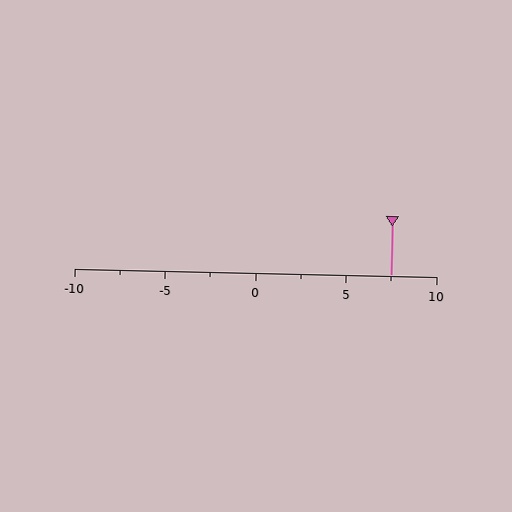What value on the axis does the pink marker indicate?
The marker indicates approximately 7.5.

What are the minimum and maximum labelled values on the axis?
The axis runs from -10 to 10.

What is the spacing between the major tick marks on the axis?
The major ticks are spaced 5 apart.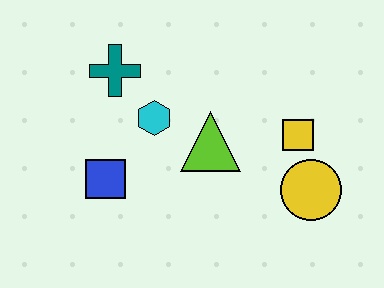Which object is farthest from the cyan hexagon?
The yellow circle is farthest from the cyan hexagon.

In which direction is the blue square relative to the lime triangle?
The blue square is to the left of the lime triangle.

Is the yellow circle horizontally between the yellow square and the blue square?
No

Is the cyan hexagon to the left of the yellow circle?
Yes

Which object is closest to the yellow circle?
The yellow square is closest to the yellow circle.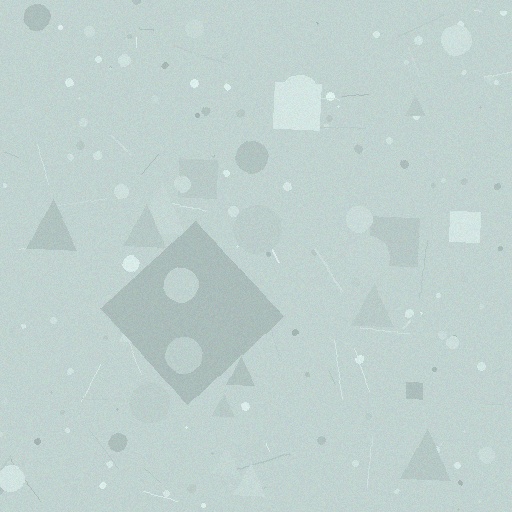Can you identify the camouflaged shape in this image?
The camouflaged shape is a diamond.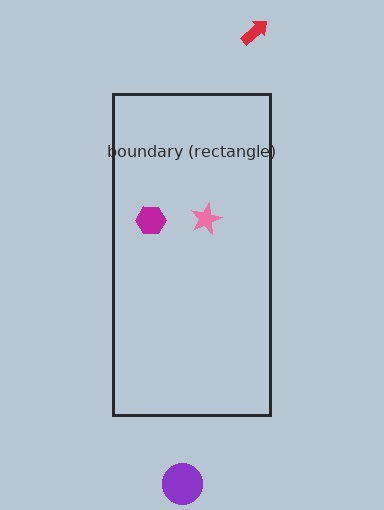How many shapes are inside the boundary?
2 inside, 2 outside.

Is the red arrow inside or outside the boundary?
Outside.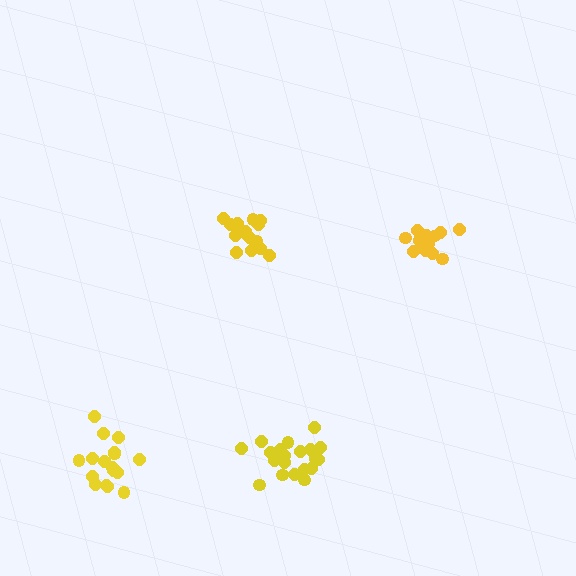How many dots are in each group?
Group 1: 15 dots, Group 2: 15 dots, Group 3: 20 dots, Group 4: 17 dots (67 total).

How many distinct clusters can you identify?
There are 4 distinct clusters.